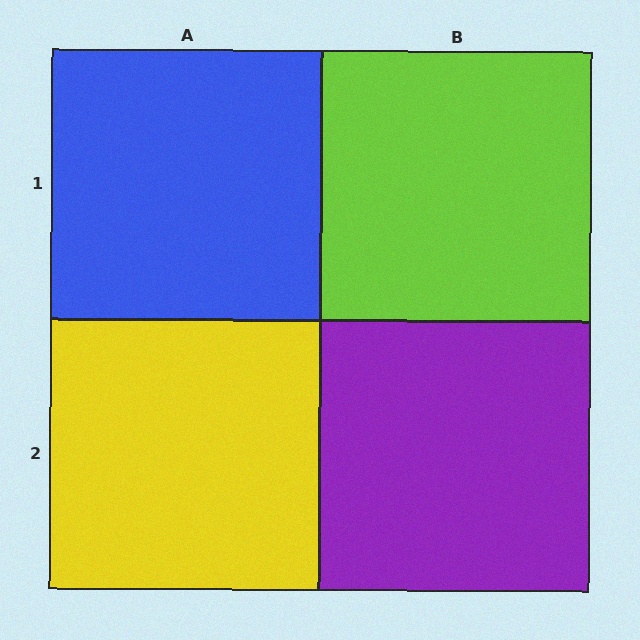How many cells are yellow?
1 cell is yellow.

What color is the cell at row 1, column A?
Blue.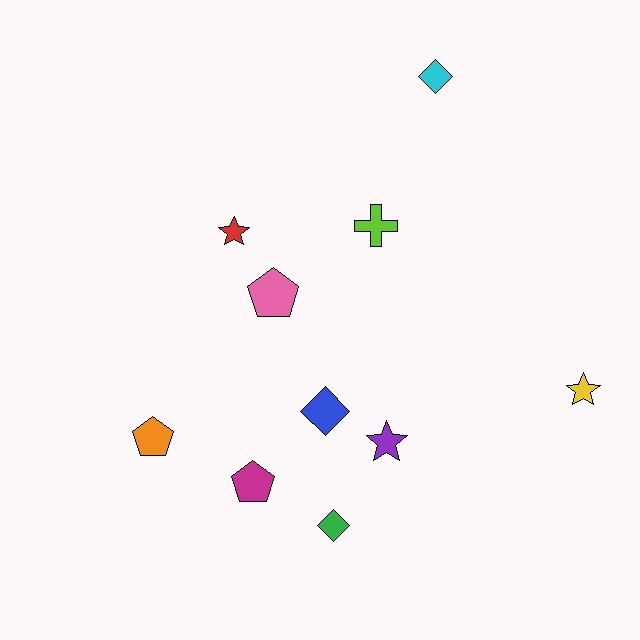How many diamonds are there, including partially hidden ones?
There are 3 diamonds.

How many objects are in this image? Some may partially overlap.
There are 10 objects.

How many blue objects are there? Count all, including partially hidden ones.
There is 1 blue object.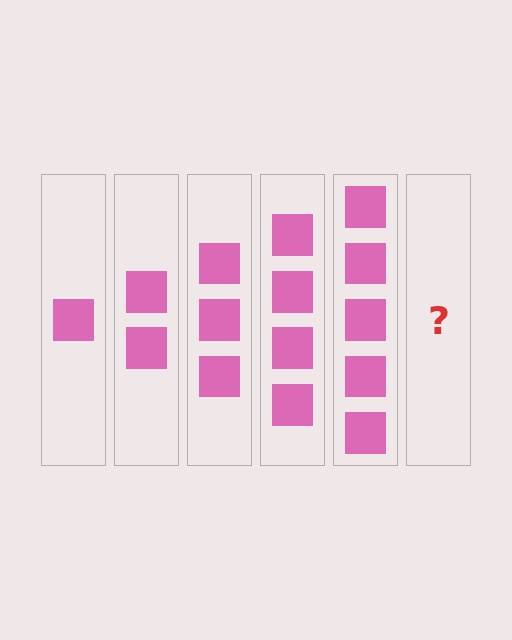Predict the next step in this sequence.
The next step is 6 squares.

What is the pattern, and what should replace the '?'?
The pattern is that each step adds one more square. The '?' should be 6 squares.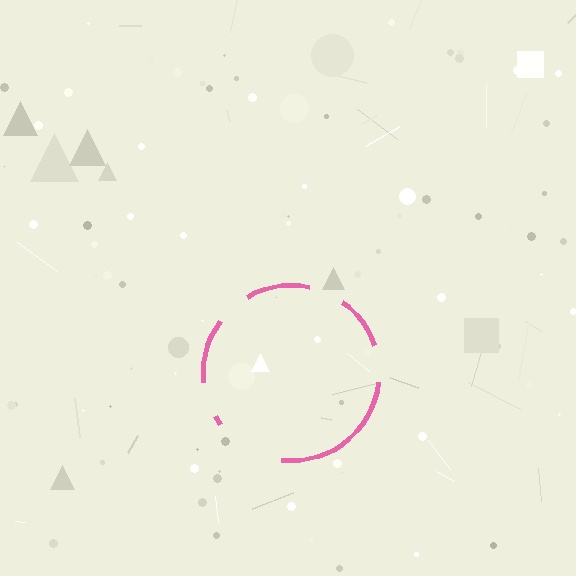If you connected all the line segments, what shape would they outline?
They would outline a circle.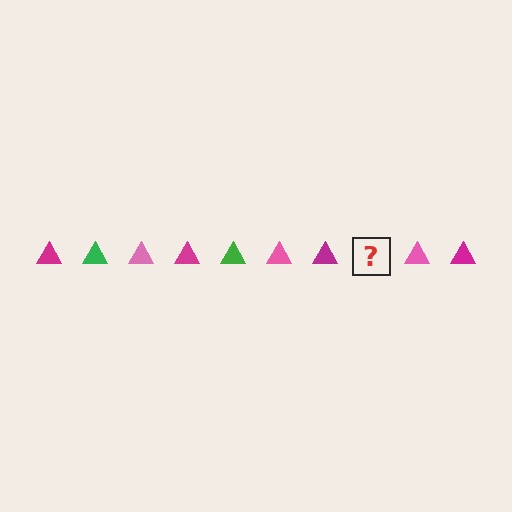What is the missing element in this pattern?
The missing element is a green triangle.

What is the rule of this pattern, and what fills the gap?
The rule is that the pattern cycles through magenta, green, pink triangles. The gap should be filled with a green triangle.